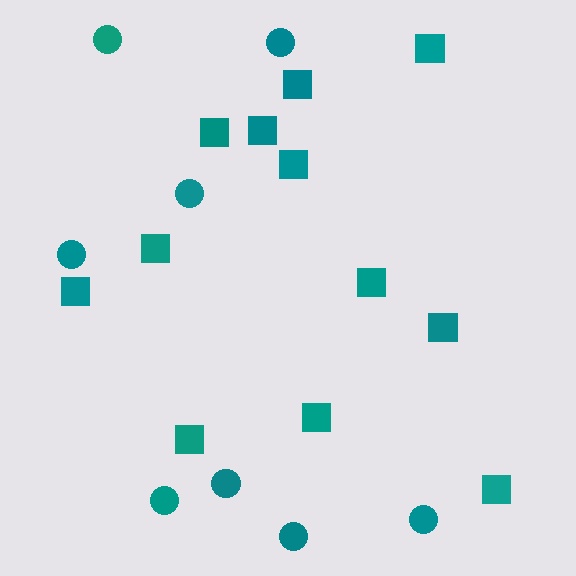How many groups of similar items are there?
There are 2 groups: one group of circles (8) and one group of squares (12).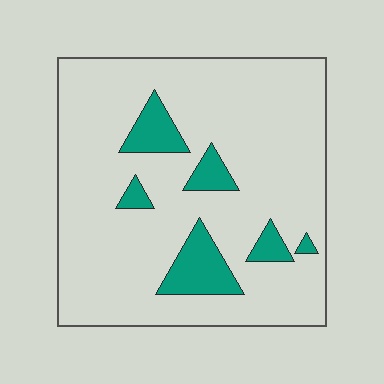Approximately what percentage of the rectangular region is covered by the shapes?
Approximately 15%.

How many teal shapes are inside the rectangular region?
6.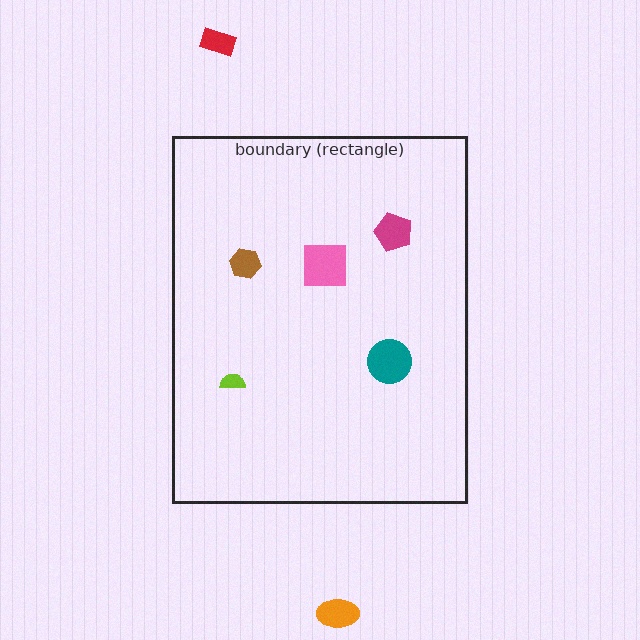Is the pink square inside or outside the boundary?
Inside.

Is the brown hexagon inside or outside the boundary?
Inside.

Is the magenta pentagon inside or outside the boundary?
Inside.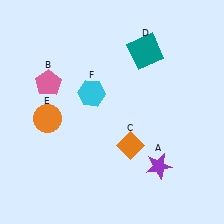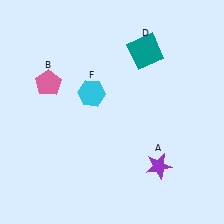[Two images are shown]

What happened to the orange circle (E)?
The orange circle (E) was removed in Image 2. It was in the bottom-left area of Image 1.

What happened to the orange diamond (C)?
The orange diamond (C) was removed in Image 2. It was in the bottom-right area of Image 1.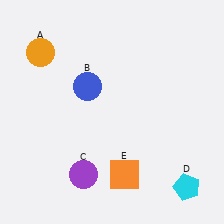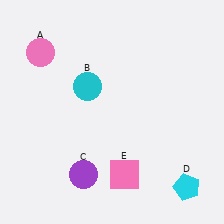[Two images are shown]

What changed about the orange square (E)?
In Image 1, E is orange. In Image 2, it changed to pink.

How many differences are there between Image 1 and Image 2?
There are 3 differences between the two images.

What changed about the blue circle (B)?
In Image 1, B is blue. In Image 2, it changed to cyan.